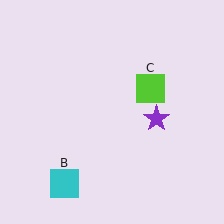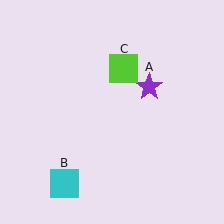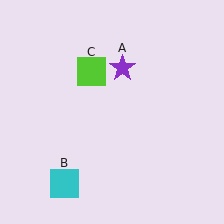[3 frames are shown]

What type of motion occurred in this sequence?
The purple star (object A), lime square (object C) rotated counterclockwise around the center of the scene.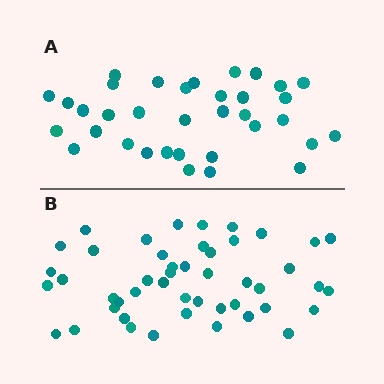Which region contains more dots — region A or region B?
Region B (the bottom region) has more dots.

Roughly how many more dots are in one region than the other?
Region B has roughly 12 or so more dots than region A.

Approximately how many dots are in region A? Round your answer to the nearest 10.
About 40 dots. (The exact count is 35, which rounds to 40.)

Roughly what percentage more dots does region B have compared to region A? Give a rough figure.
About 35% more.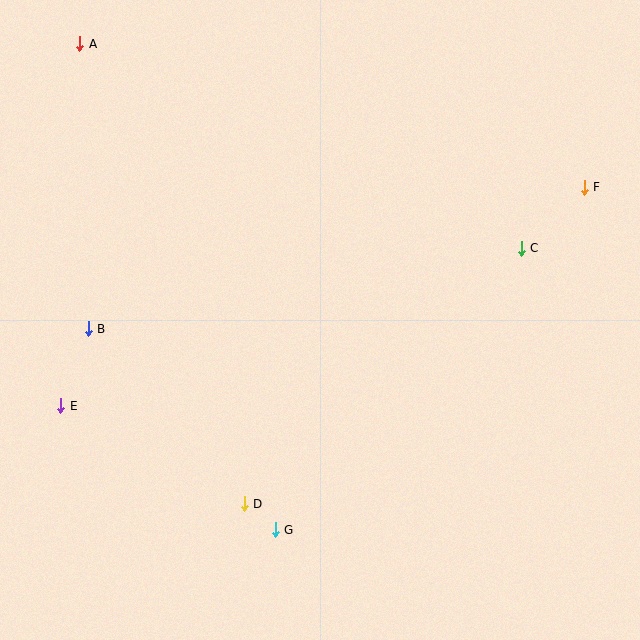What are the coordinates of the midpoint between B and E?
The midpoint between B and E is at (75, 367).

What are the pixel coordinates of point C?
Point C is at (521, 248).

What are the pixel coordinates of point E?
Point E is at (61, 406).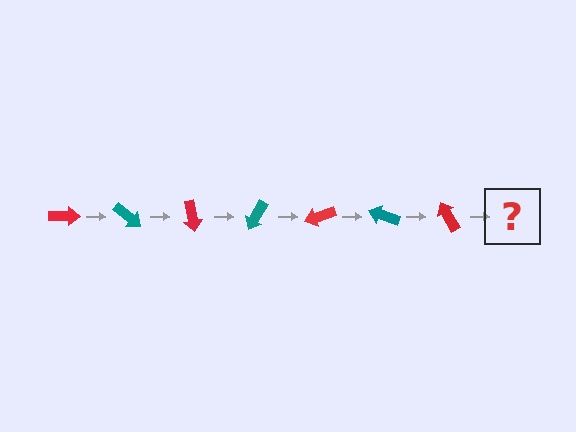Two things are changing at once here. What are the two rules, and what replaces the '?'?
The two rules are that it rotates 40 degrees each step and the color cycles through red and teal. The '?' should be a teal arrow, rotated 280 degrees from the start.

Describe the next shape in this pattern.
It should be a teal arrow, rotated 280 degrees from the start.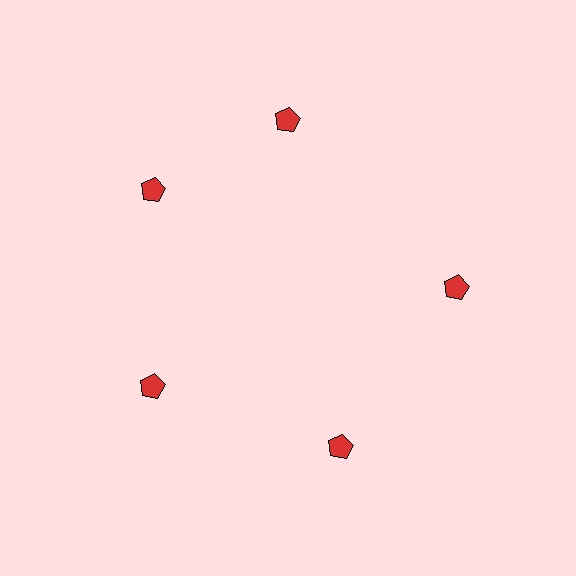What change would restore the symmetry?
The symmetry would be restored by rotating it back into even spacing with its neighbors so that all 5 pentagons sit at equal angles and equal distance from the center.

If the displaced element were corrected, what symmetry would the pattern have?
It would have 5-fold rotational symmetry — the pattern would map onto itself every 72 degrees.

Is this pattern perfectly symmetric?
No. The 5 red pentagons are arranged in a ring, but one element near the 1 o'clock position is rotated out of alignment along the ring, breaking the 5-fold rotational symmetry.